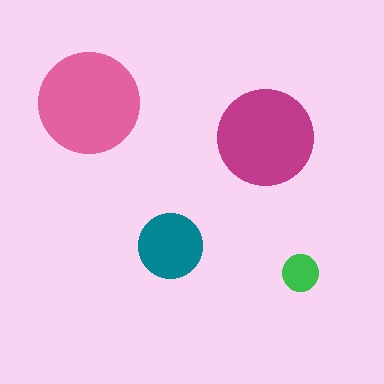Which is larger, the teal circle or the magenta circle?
The magenta one.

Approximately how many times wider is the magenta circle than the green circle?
About 2.5 times wider.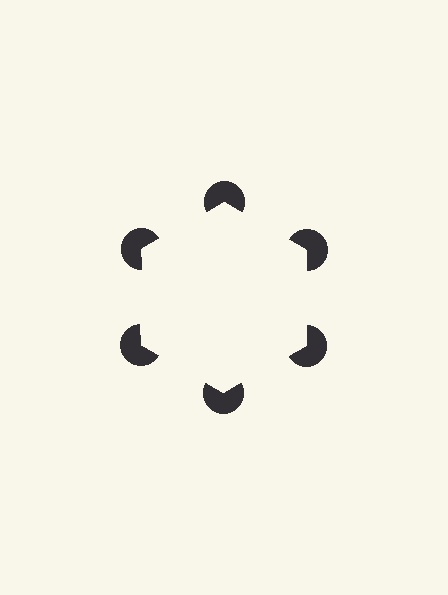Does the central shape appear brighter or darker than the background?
It typically appears slightly brighter than the background, even though no actual brightness change is drawn.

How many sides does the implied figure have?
6 sides.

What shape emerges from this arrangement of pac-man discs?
An illusory hexagon — its edges are inferred from the aligned wedge cuts in the pac-man discs, not physically drawn.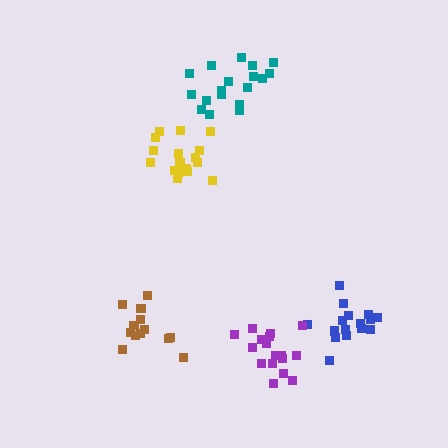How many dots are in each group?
Group 1: 18 dots, Group 2: 19 dots, Group 3: 17 dots, Group 4: 13 dots, Group 5: 17 dots (84 total).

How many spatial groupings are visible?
There are 5 spatial groupings.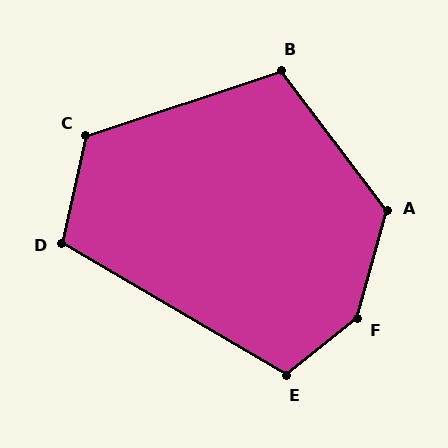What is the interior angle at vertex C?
Approximately 121 degrees (obtuse).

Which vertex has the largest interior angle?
F, at approximately 144 degrees.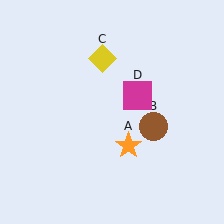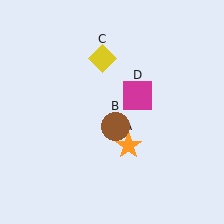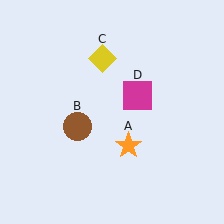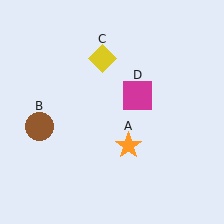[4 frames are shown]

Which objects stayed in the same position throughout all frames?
Orange star (object A) and yellow diamond (object C) and magenta square (object D) remained stationary.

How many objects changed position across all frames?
1 object changed position: brown circle (object B).